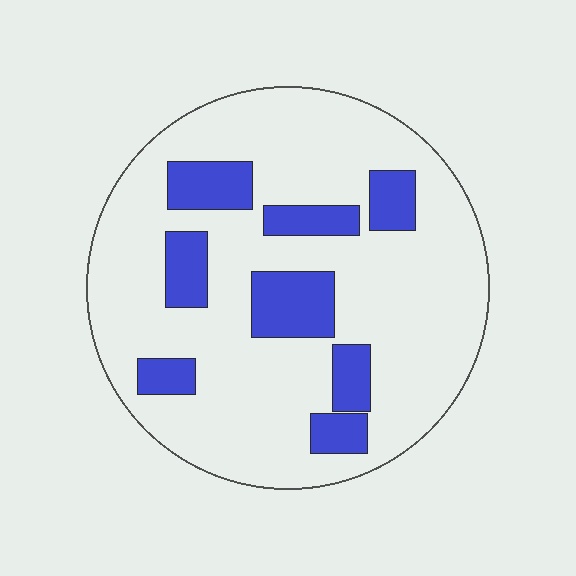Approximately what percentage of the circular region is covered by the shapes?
Approximately 20%.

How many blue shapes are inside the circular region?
8.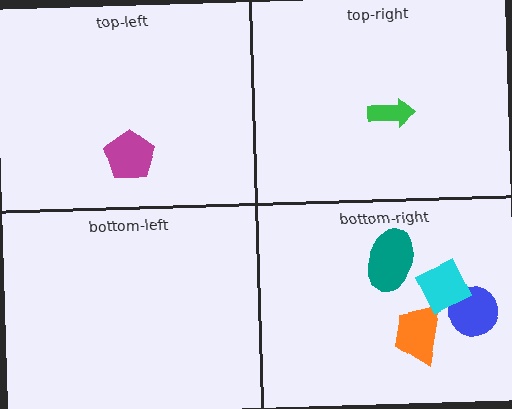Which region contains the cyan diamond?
The bottom-right region.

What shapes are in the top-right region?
The green arrow.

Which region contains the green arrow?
The top-right region.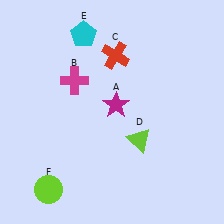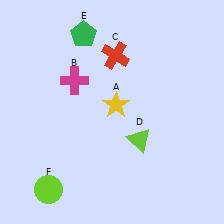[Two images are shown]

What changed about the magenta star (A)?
In Image 1, A is magenta. In Image 2, it changed to yellow.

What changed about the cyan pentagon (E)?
In Image 1, E is cyan. In Image 2, it changed to green.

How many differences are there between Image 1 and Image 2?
There are 2 differences between the two images.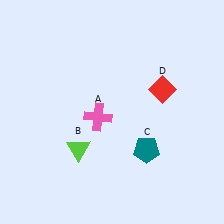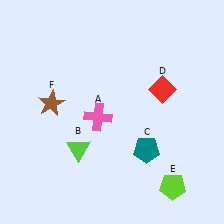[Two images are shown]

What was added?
A lime pentagon (E), a brown star (F) were added in Image 2.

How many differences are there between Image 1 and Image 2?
There are 2 differences between the two images.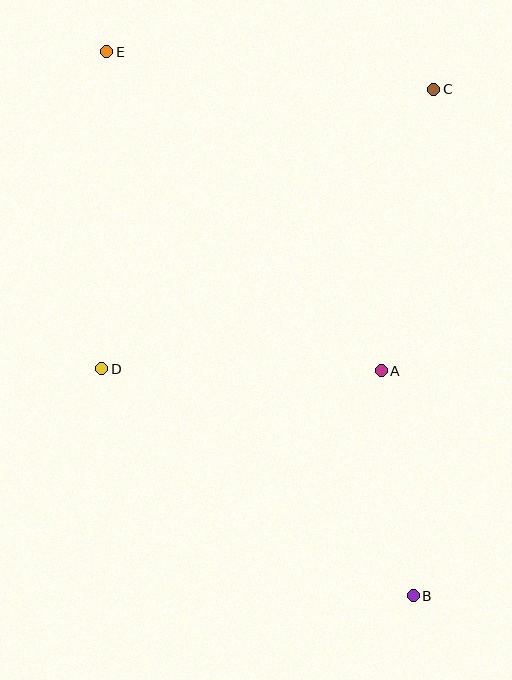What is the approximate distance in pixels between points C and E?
The distance between C and E is approximately 329 pixels.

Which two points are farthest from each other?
Points B and E are farthest from each other.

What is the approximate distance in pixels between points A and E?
The distance between A and E is approximately 421 pixels.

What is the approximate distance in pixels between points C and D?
The distance between C and D is approximately 434 pixels.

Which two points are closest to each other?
Points A and B are closest to each other.